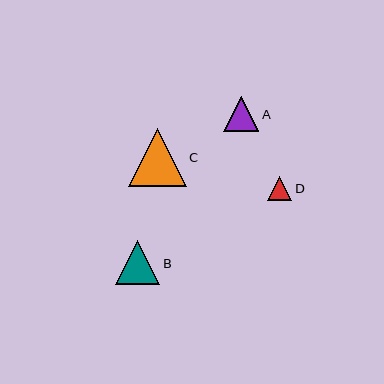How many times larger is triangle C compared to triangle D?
Triangle C is approximately 2.4 times the size of triangle D.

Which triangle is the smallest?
Triangle D is the smallest with a size of approximately 24 pixels.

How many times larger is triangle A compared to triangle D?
Triangle A is approximately 1.4 times the size of triangle D.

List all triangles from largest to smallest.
From largest to smallest: C, B, A, D.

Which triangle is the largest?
Triangle C is the largest with a size of approximately 57 pixels.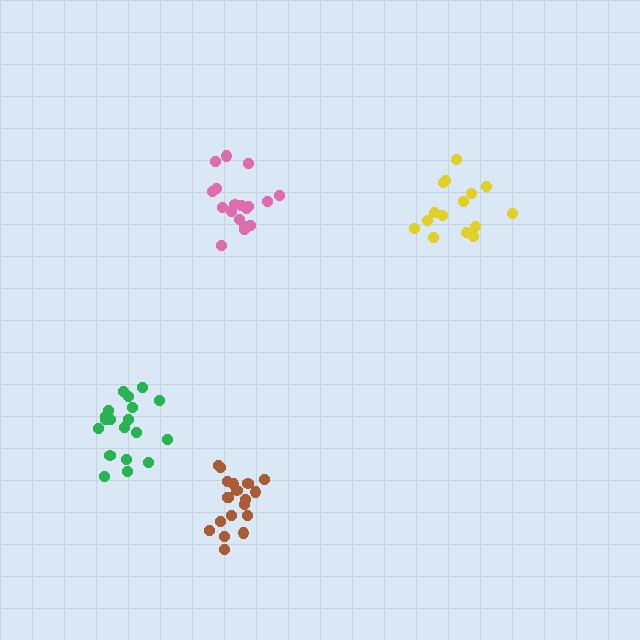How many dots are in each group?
Group 1: 19 dots, Group 2: 18 dots, Group 3: 15 dots, Group 4: 19 dots (71 total).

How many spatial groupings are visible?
There are 4 spatial groupings.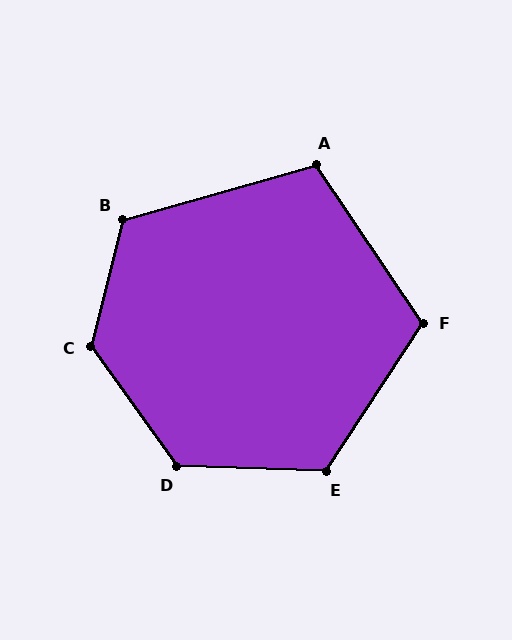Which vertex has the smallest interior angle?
A, at approximately 108 degrees.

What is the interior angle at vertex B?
Approximately 120 degrees (obtuse).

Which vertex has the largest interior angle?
C, at approximately 131 degrees.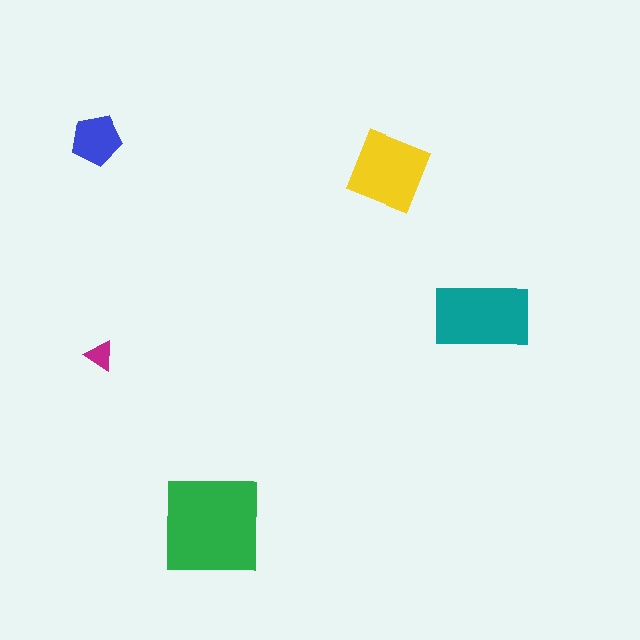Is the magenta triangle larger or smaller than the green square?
Smaller.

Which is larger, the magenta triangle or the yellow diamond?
The yellow diamond.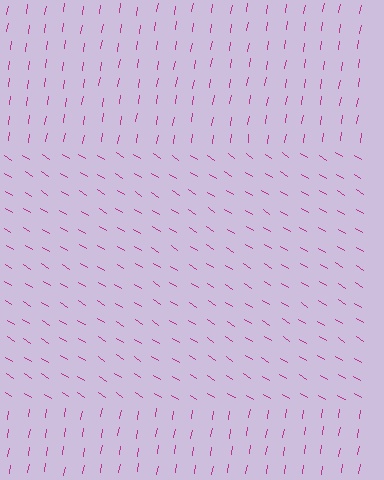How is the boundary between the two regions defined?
The boundary is defined purely by a change in line orientation (approximately 67 degrees difference). All lines are the same color and thickness.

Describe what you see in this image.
The image is filled with small magenta line segments. A rectangle region in the image has lines oriented differently from the surrounding lines, creating a visible texture boundary.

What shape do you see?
I see a rectangle.